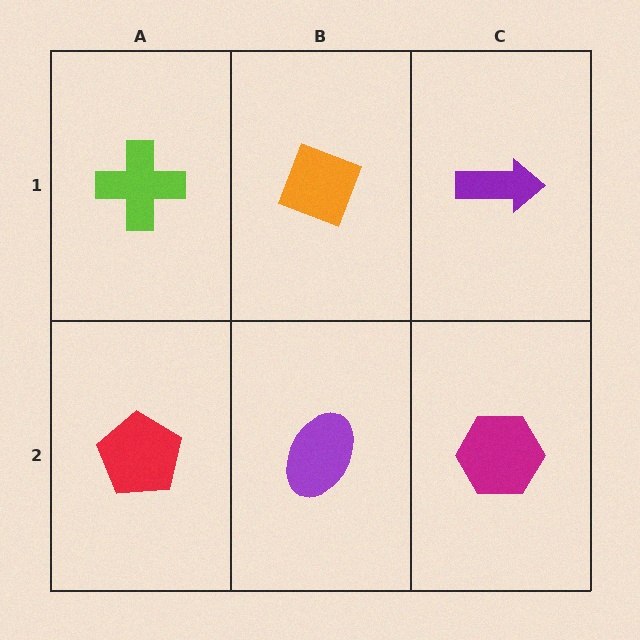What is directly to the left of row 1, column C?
An orange diamond.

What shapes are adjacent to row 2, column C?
A purple arrow (row 1, column C), a purple ellipse (row 2, column B).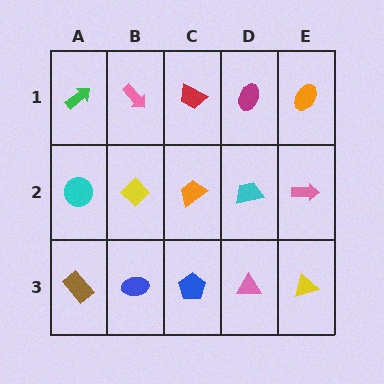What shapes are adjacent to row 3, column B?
A yellow diamond (row 2, column B), a brown rectangle (row 3, column A), a blue pentagon (row 3, column C).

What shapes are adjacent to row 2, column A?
A green arrow (row 1, column A), a brown rectangle (row 3, column A), a yellow diamond (row 2, column B).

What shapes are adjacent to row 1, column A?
A cyan circle (row 2, column A), a pink arrow (row 1, column B).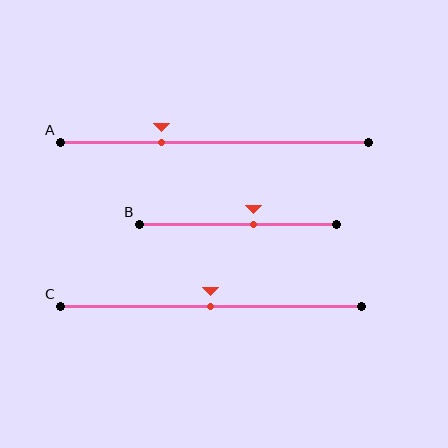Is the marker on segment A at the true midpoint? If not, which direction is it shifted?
No, the marker on segment A is shifted to the left by about 17% of the segment length.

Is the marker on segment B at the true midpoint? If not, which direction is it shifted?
No, the marker on segment B is shifted to the right by about 8% of the segment length.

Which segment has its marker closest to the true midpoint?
Segment C has its marker closest to the true midpoint.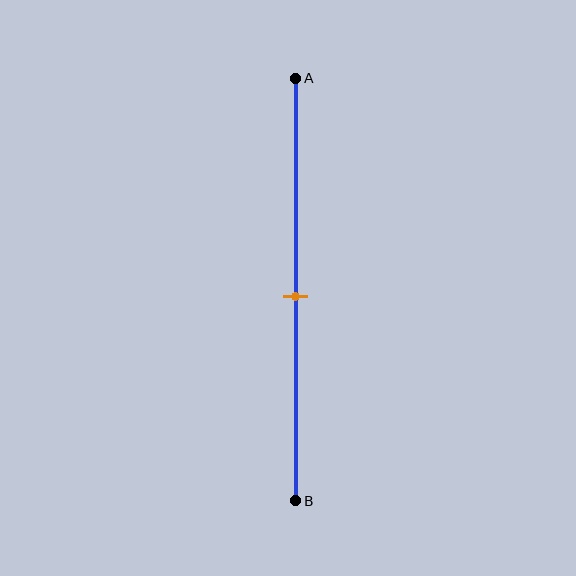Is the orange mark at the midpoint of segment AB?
Yes, the mark is approximately at the midpoint.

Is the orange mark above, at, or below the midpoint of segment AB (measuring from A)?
The orange mark is approximately at the midpoint of segment AB.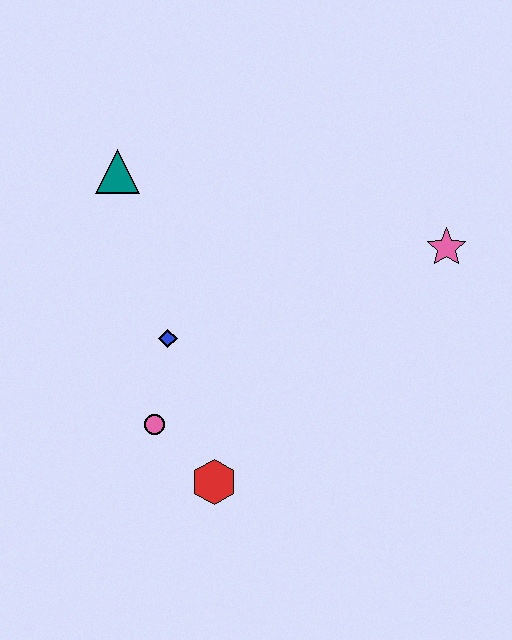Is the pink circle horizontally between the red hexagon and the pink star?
No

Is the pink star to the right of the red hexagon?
Yes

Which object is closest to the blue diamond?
The pink circle is closest to the blue diamond.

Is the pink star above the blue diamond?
Yes